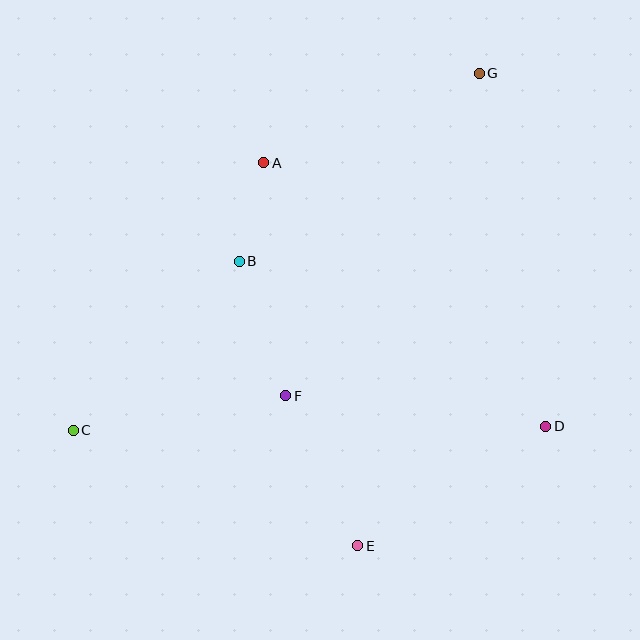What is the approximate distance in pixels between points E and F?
The distance between E and F is approximately 167 pixels.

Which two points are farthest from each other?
Points C and G are farthest from each other.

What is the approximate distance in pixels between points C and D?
The distance between C and D is approximately 473 pixels.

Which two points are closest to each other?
Points A and B are closest to each other.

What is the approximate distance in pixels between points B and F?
The distance between B and F is approximately 142 pixels.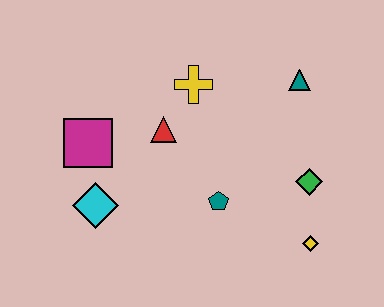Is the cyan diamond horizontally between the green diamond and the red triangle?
No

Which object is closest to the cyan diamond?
The magenta square is closest to the cyan diamond.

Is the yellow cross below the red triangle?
No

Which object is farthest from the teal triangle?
The cyan diamond is farthest from the teal triangle.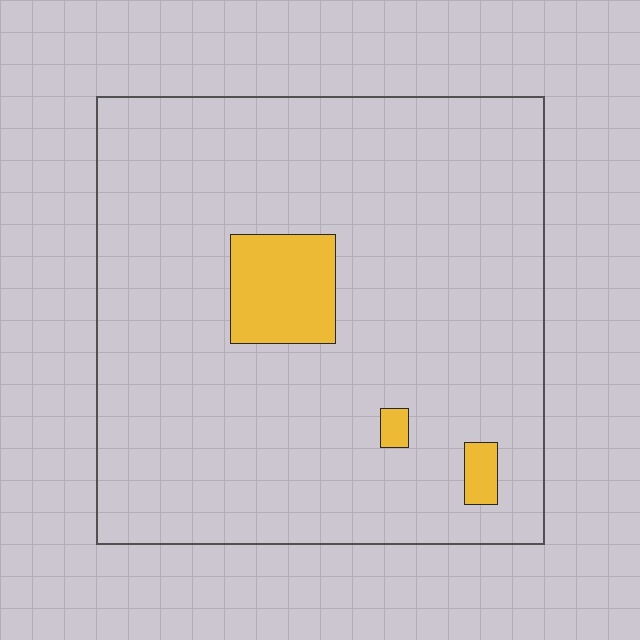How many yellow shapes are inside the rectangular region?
3.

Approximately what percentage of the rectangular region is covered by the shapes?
Approximately 5%.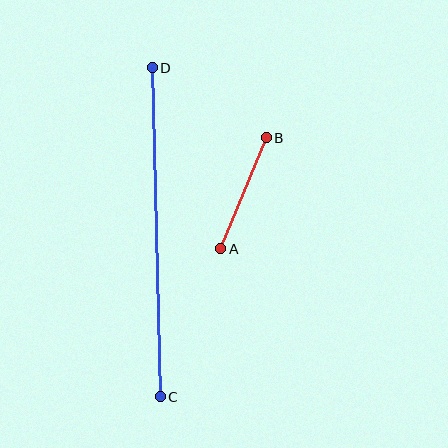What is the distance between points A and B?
The distance is approximately 120 pixels.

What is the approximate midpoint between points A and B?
The midpoint is at approximately (243, 193) pixels.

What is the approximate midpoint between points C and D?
The midpoint is at approximately (156, 232) pixels.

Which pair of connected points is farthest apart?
Points C and D are farthest apart.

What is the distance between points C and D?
The distance is approximately 329 pixels.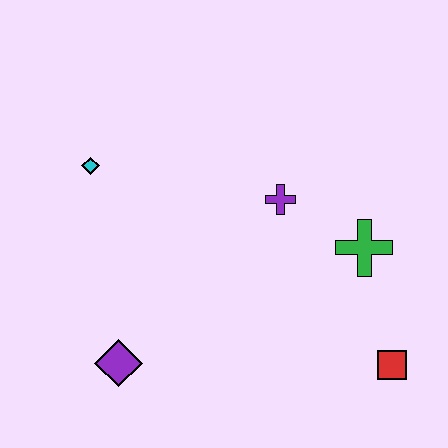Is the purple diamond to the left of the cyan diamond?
No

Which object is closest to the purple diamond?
The cyan diamond is closest to the purple diamond.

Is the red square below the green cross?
Yes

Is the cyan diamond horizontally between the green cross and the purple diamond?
No